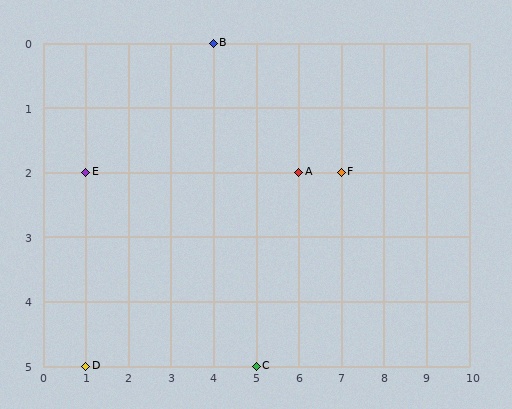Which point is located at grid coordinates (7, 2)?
Point F is at (7, 2).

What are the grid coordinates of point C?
Point C is at grid coordinates (5, 5).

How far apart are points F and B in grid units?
Points F and B are 3 columns and 2 rows apart (about 3.6 grid units diagonally).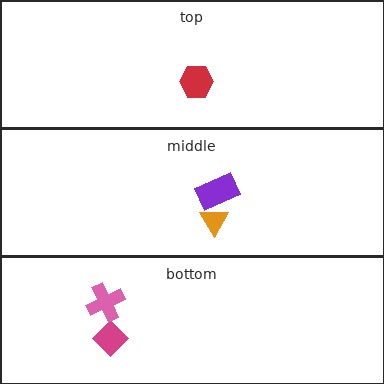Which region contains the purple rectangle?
The middle region.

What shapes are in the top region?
The red hexagon.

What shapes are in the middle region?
The orange triangle, the purple rectangle.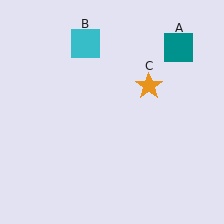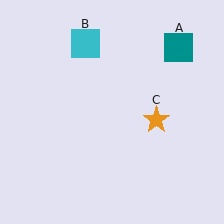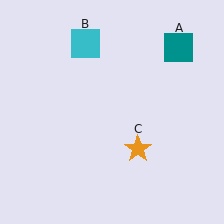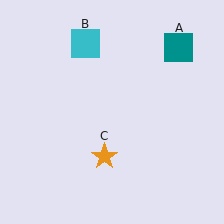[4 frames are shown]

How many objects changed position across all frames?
1 object changed position: orange star (object C).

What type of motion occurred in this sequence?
The orange star (object C) rotated clockwise around the center of the scene.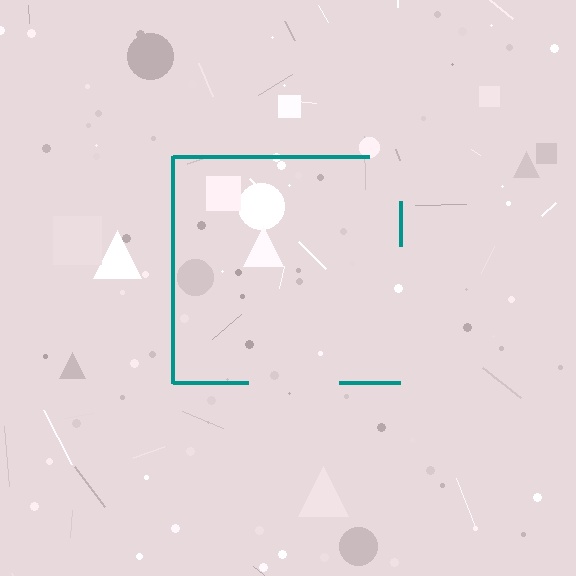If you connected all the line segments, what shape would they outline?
They would outline a square.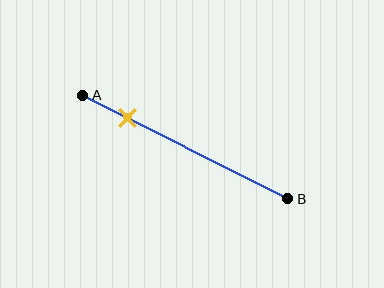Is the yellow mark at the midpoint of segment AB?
No, the mark is at about 20% from A, not at the 50% midpoint.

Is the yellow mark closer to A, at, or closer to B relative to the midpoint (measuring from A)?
The yellow mark is closer to point A than the midpoint of segment AB.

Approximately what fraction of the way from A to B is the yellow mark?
The yellow mark is approximately 20% of the way from A to B.